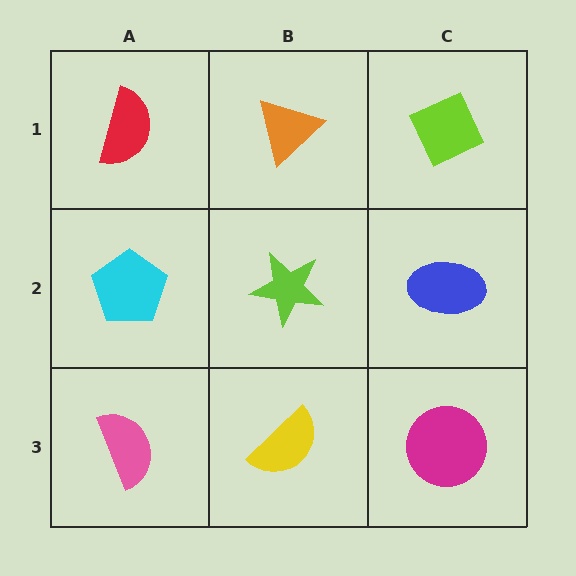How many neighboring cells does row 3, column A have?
2.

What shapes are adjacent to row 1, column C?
A blue ellipse (row 2, column C), an orange triangle (row 1, column B).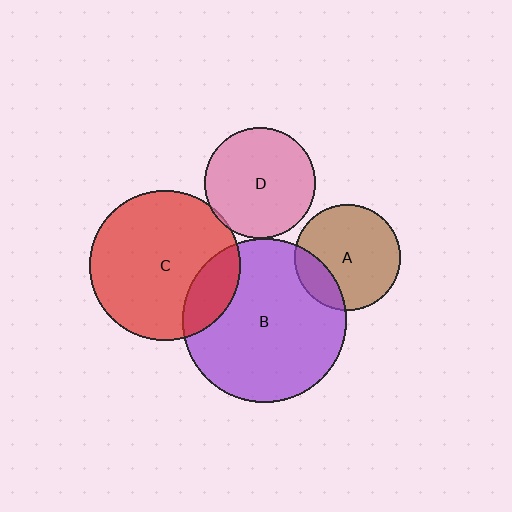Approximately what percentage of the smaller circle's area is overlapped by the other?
Approximately 5%.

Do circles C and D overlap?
Yes.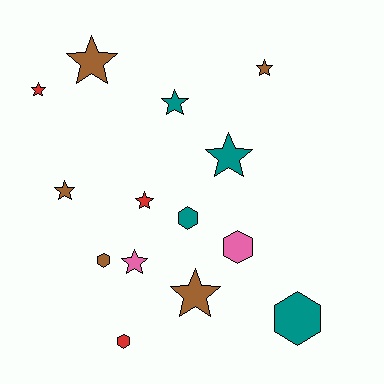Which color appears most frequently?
Brown, with 5 objects.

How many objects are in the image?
There are 14 objects.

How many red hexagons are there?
There is 1 red hexagon.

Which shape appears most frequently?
Star, with 9 objects.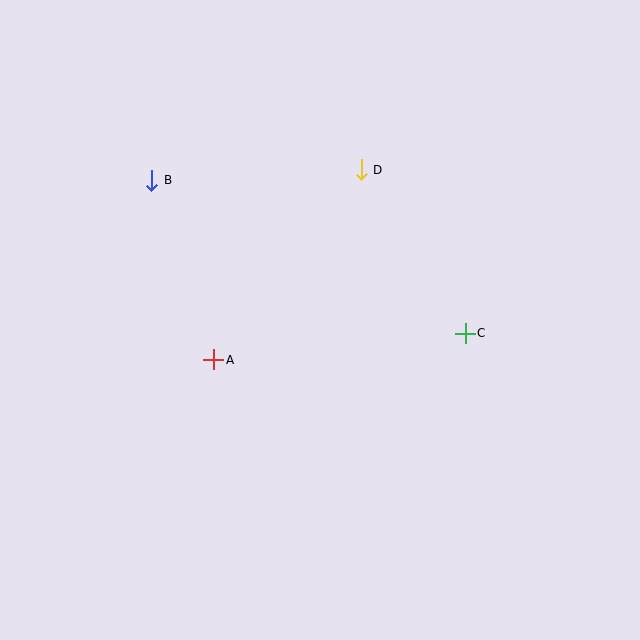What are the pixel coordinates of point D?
Point D is at (361, 170).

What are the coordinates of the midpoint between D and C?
The midpoint between D and C is at (413, 251).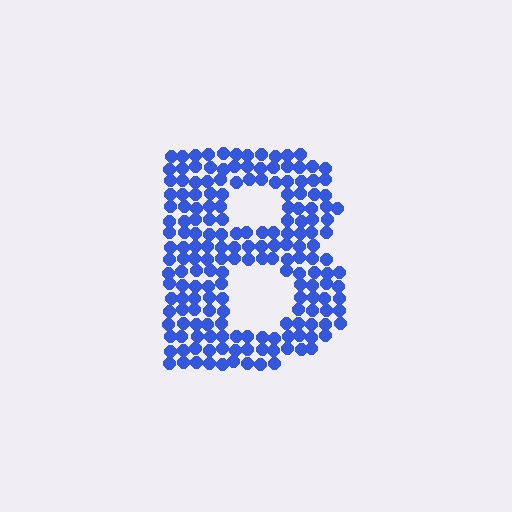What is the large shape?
The large shape is the letter B.